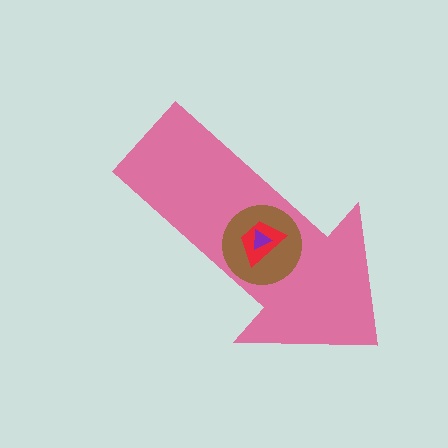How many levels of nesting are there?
4.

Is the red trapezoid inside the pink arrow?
Yes.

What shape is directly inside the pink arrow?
The brown circle.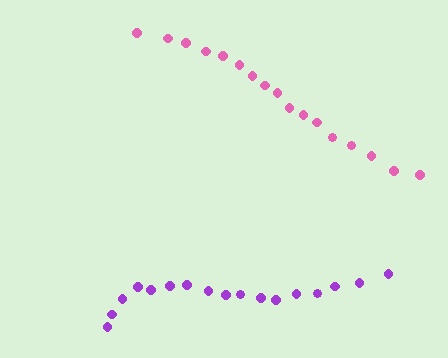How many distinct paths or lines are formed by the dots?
There are 2 distinct paths.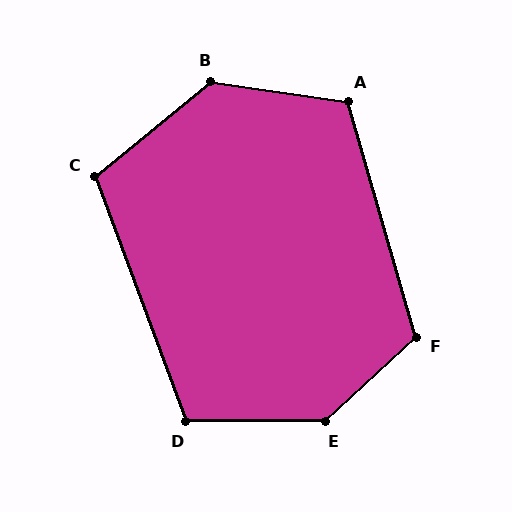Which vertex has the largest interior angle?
E, at approximately 137 degrees.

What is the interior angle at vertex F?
Approximately 117 degrees (obtuse).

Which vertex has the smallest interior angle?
C, at approximately 109 degrees.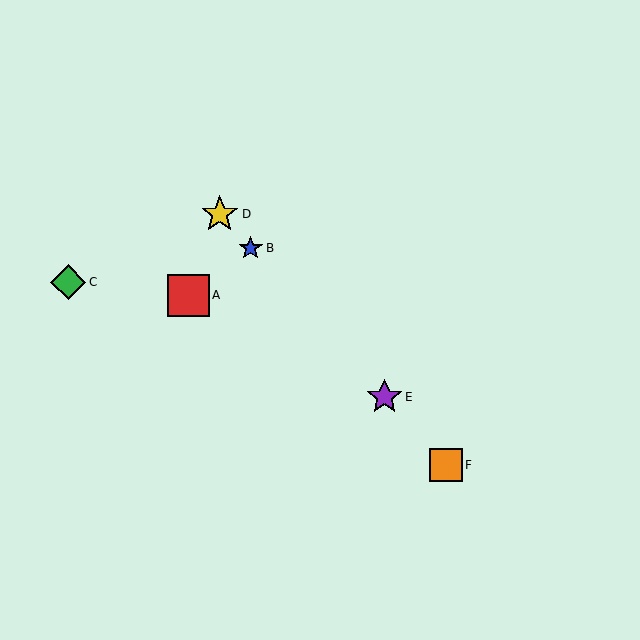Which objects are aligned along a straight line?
Objects B, D, E, F are aligned along a straight line.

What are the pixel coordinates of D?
Object D is at (220, 214).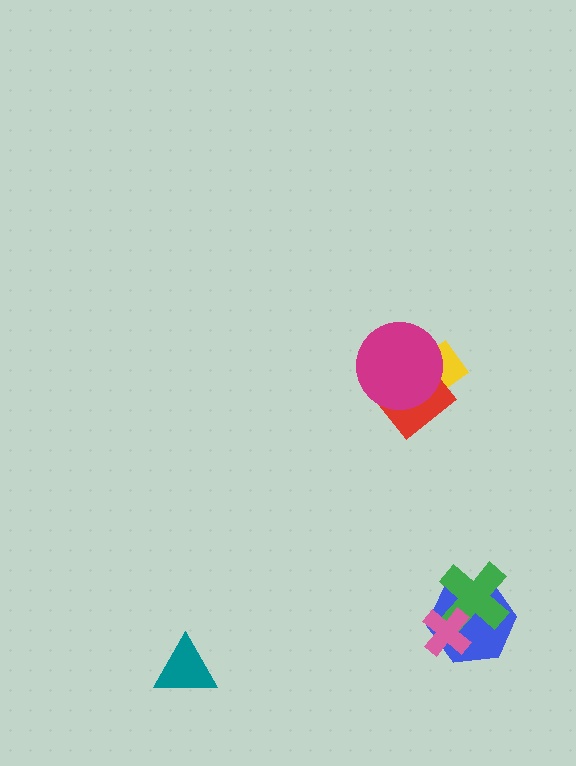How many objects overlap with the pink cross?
2 objects overlap with the pink cross.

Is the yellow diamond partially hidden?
Yes, it is partially covered by another shape.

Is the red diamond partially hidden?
Yes, it is partially covered by another shape.